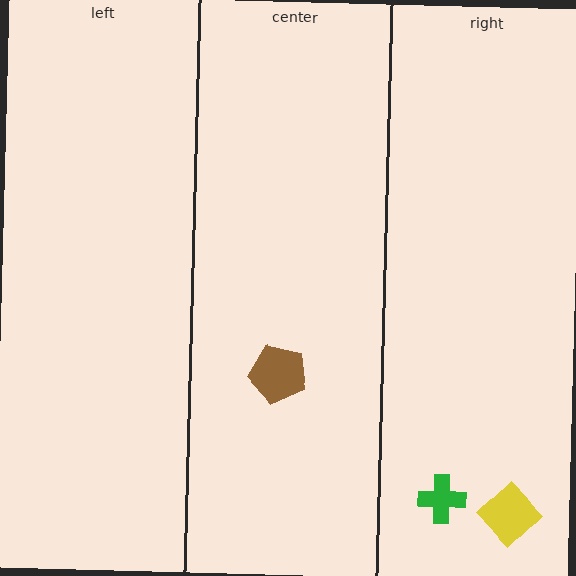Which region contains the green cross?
The right region.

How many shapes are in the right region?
2.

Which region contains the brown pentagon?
The center region.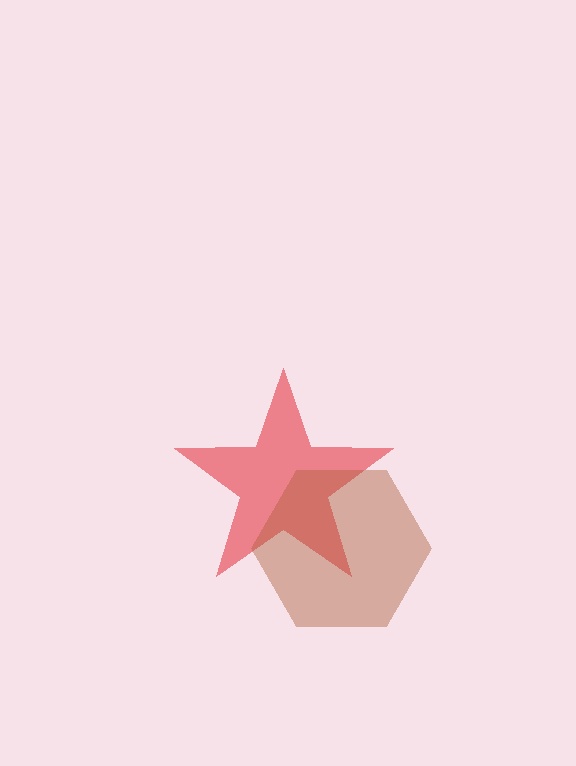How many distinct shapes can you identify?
There are 2 distinct shapes: a red star, a brown hexagon.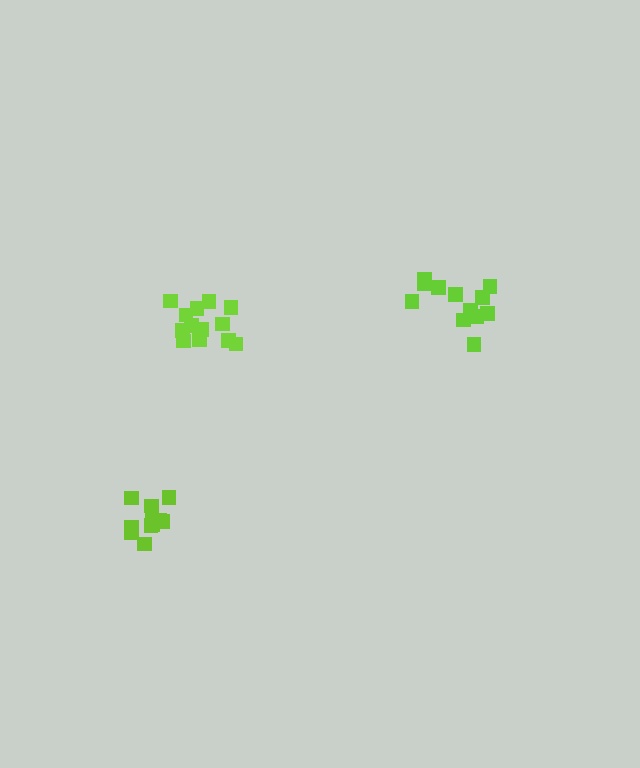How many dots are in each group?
Group 1: 13 dots, Group 2: 11 dots, Group 3: 12 dots (36 total).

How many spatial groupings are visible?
There are 3 spatial groupings.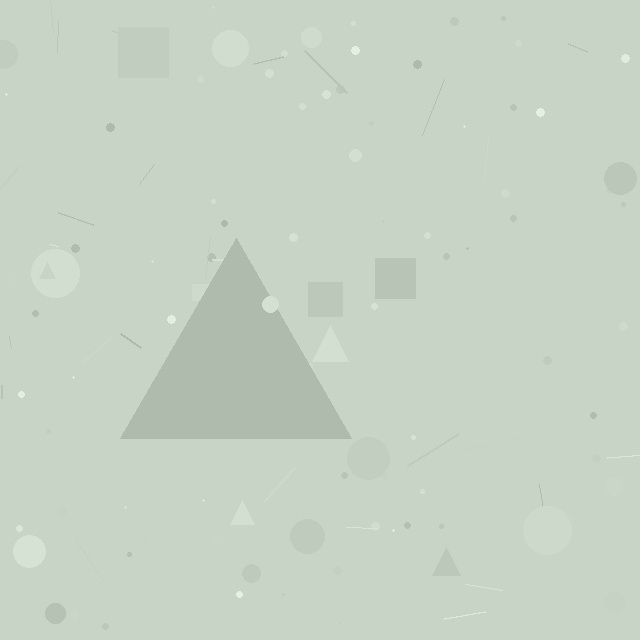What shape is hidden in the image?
A triangle is hidden in the image.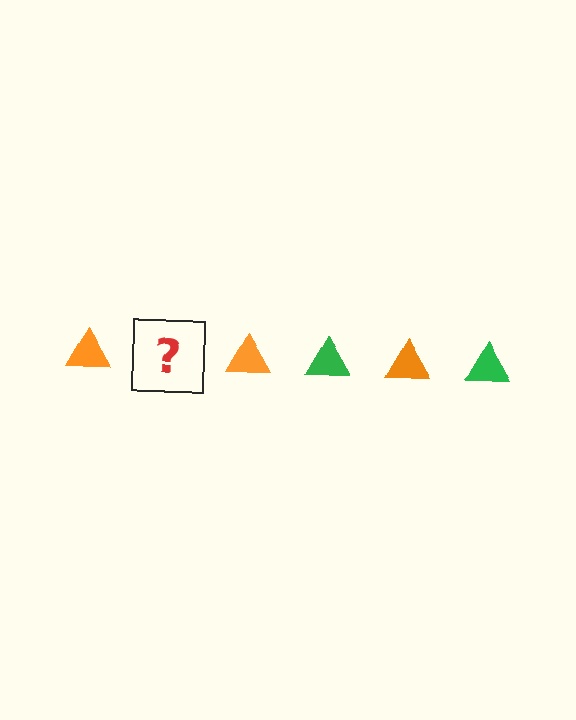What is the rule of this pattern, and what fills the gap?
The rule is that the pattern cycles through orange, green triangles. The gap should be filled with a green triangle.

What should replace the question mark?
The question mark should be replaced with a green triangle.